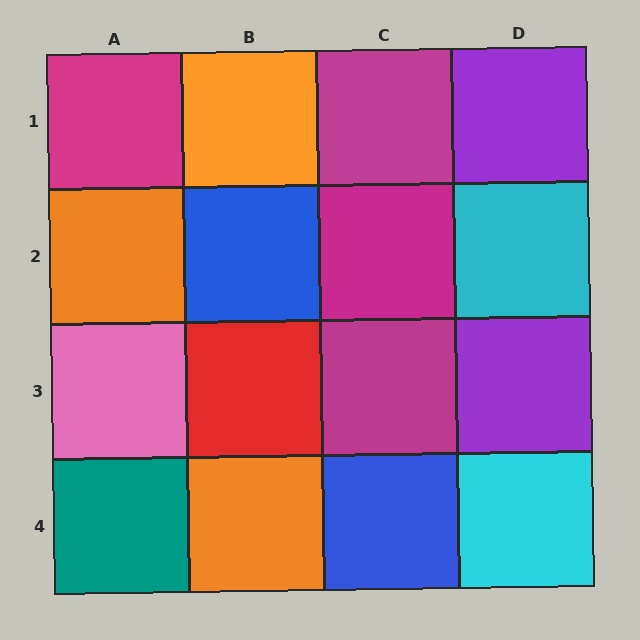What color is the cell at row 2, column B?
Blue.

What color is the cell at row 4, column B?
Orange.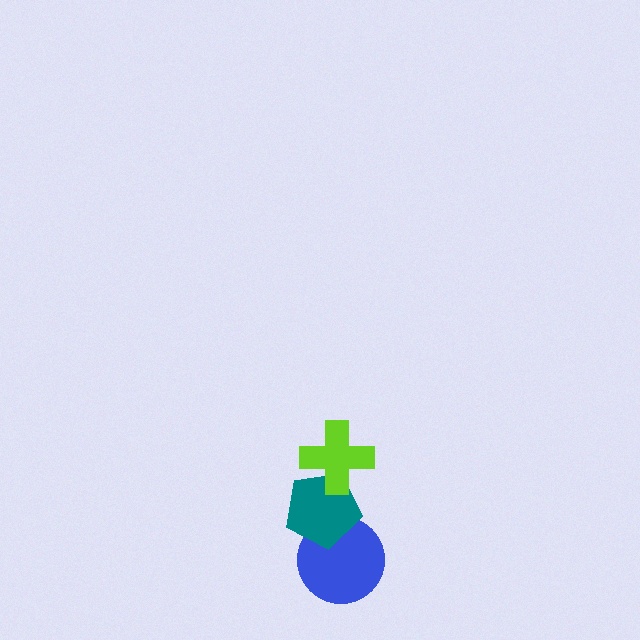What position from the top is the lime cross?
The lime cross is 1st from the top.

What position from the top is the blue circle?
The blue circle is 3rd from the top.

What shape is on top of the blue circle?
The teal pentagon is on top of the blue circle.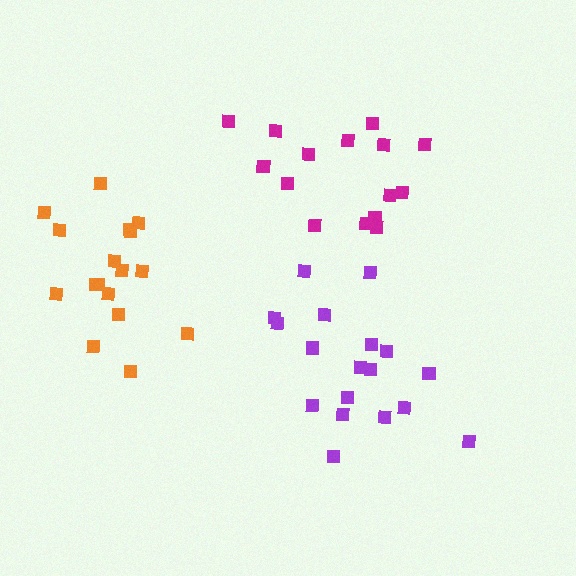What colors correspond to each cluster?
The clusters are colored: purple, orange, magenta.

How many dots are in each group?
Group 1: 18 dots, Group 2: 17 dots, Group 3: 15 dots (50 total).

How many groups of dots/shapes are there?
There are 3 groups.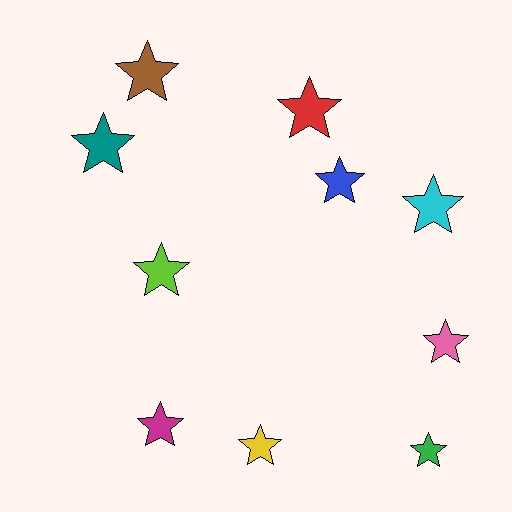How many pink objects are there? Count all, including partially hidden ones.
There is 1 pink object.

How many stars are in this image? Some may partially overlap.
There are 10 stars.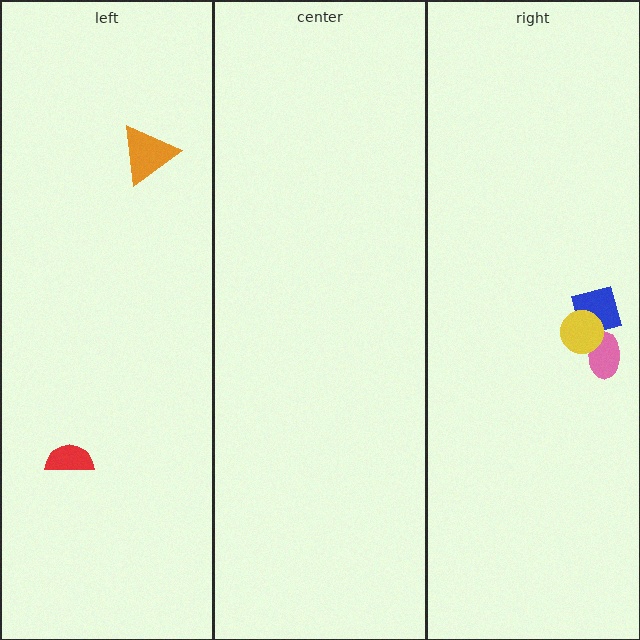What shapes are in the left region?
The red semicircle, the orange triangle.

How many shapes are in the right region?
3.